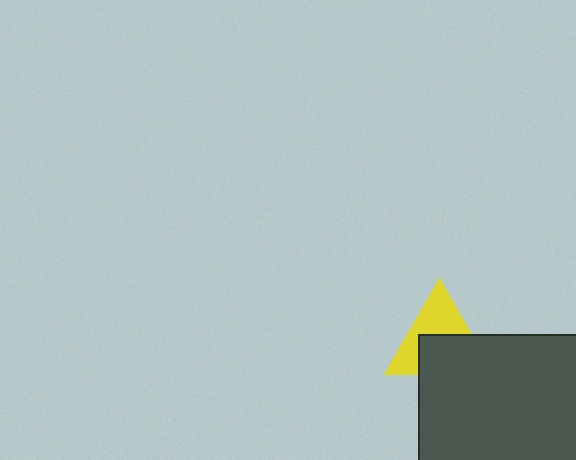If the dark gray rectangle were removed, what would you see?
You would see the complete yellow triangle.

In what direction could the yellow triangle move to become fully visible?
The yellow triangle could move up. That would shift it out from behind the dark gray rectangle entirely.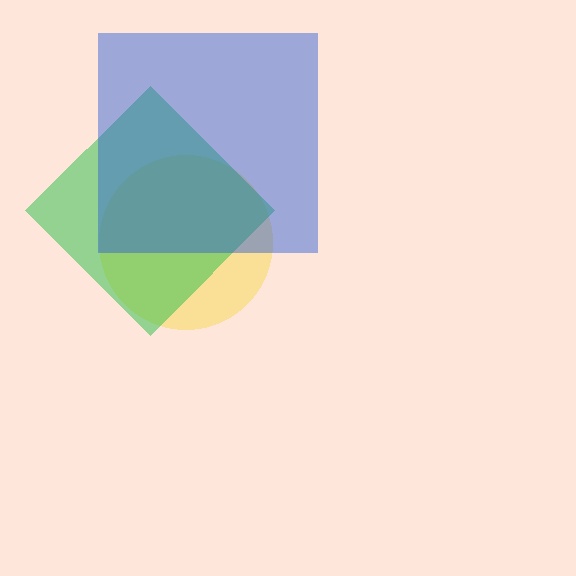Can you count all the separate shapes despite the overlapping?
Yes, there are 3 separate shapes.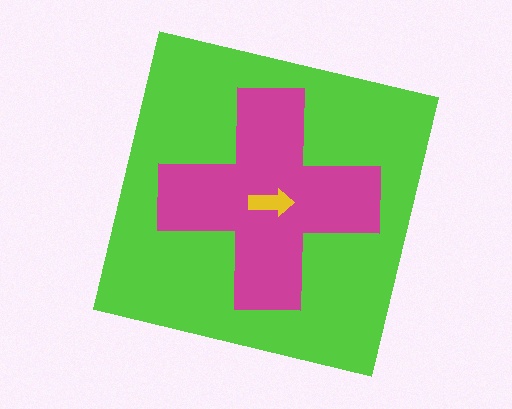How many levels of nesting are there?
3.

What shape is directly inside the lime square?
The magenta cross.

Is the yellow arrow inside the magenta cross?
Yes.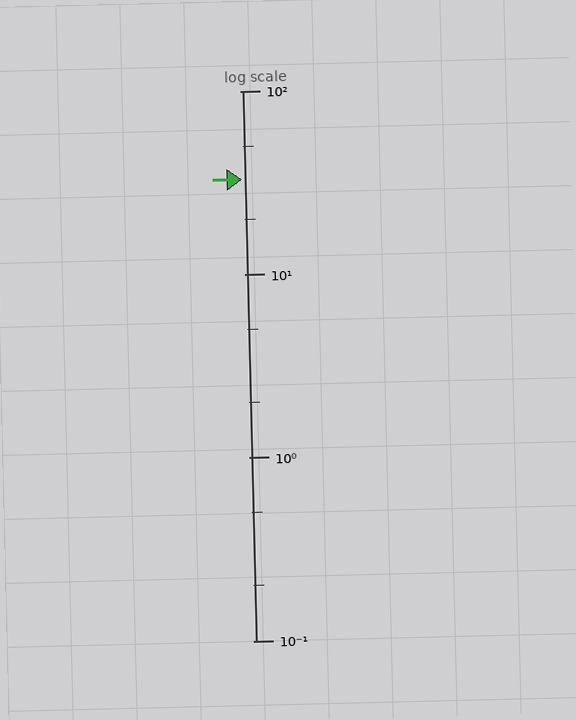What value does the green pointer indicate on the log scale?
The pointer indicates approximately 33.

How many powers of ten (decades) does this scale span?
The scale spans 3 decades, from 0.1 to 100.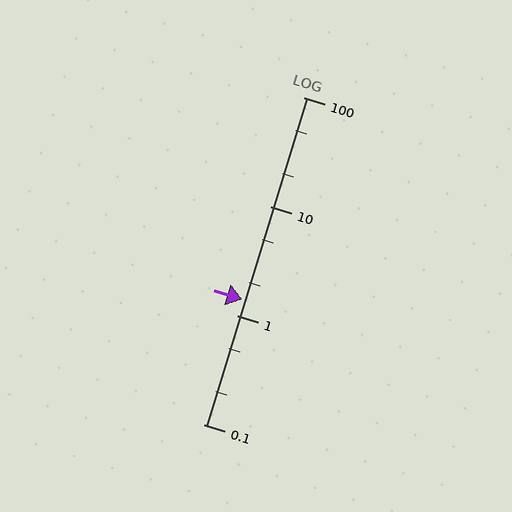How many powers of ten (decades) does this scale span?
The scale spans 3 decades, from 0.1 to 100.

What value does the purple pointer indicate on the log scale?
The pointer indicates approximately 1.4.